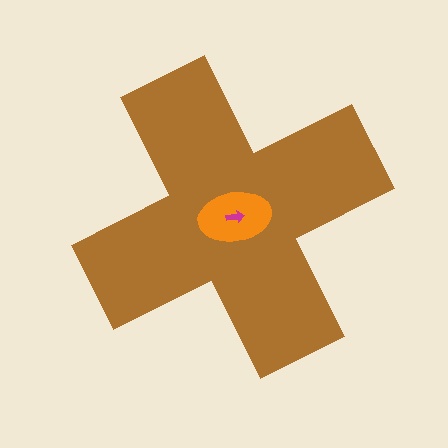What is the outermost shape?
The brown cross.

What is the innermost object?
The magenta arrow.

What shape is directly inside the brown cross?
The orange ellipse.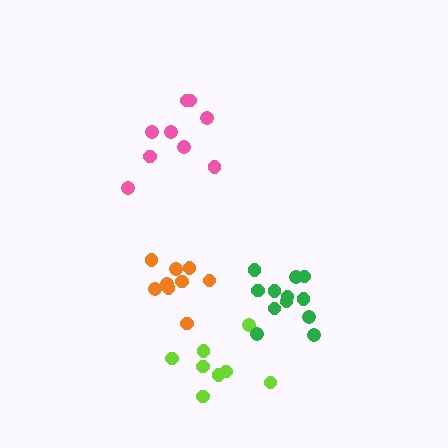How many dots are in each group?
Group 1: 8 dots, Group 2: 9 dots, Group 3: 12 dots, Group 4: 9 dots (38 total).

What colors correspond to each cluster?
The clusters are colored: lime, pink, green, orange.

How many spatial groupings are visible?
There are 4 spatial groupings.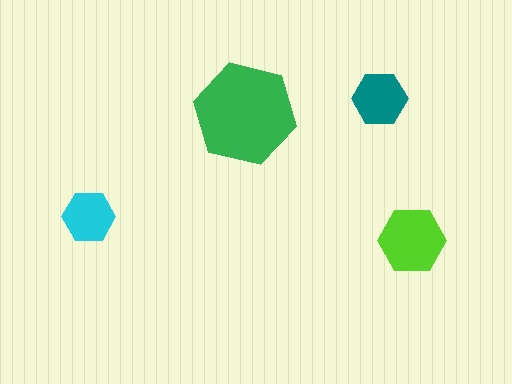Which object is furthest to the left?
The cyan hexagon is leftmost.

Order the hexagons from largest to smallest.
the green one, the lime one, the teal one, the cyan one.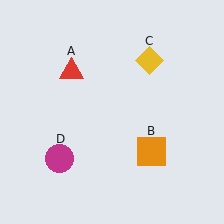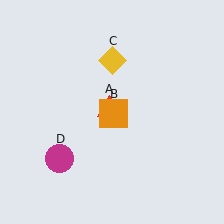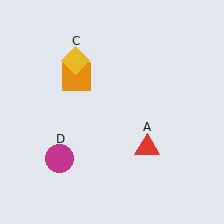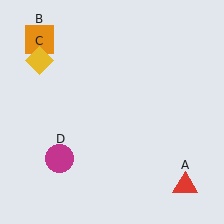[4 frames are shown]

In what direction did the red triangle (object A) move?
The red triangle (object A) moved down and to the right.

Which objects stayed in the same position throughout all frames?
Magenta circle (object D) remained stationary.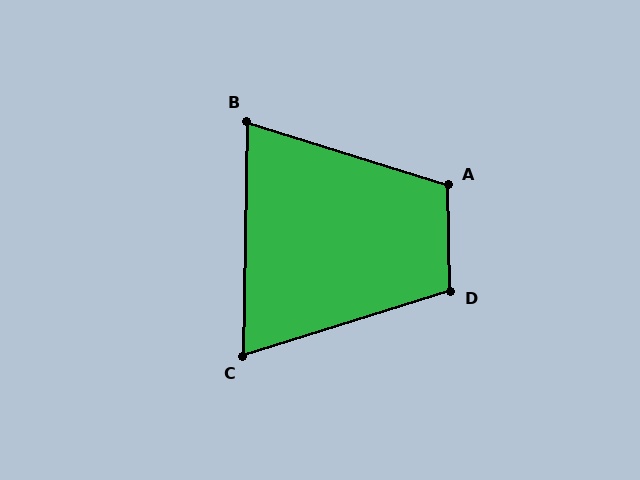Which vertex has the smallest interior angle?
C, at approximately 72 degrees.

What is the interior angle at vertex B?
Approximately 74 degrees (acute).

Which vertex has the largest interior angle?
A, at approximately 108 degrees.